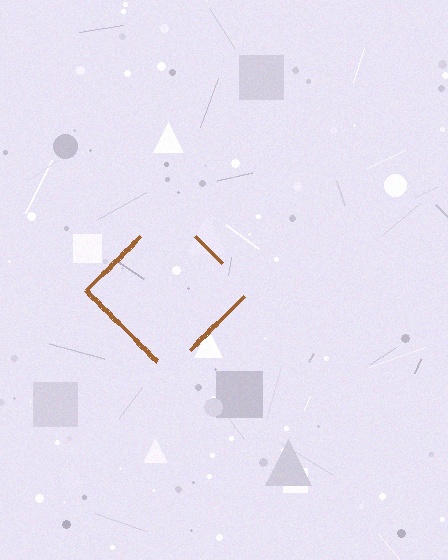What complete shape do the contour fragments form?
The contour fragments form a diamond.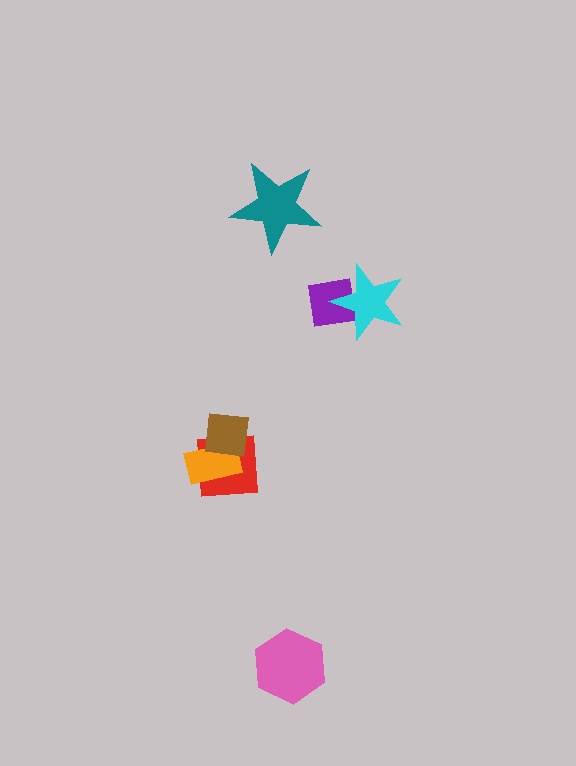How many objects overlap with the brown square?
2 objects overlap with the brown square.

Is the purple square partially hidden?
Yes, it is partially covered by another shape.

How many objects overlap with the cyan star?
1 object overlaps with the cyan star.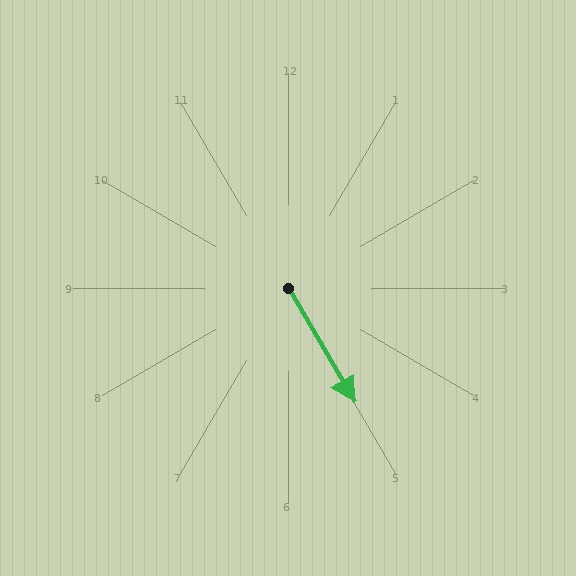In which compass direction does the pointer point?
Southeast.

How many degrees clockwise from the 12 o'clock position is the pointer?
Approximately 150 degrees.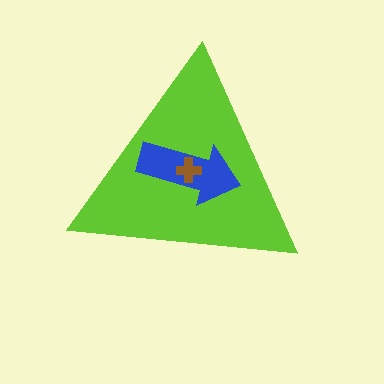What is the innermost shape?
The brown cross.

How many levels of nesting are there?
3.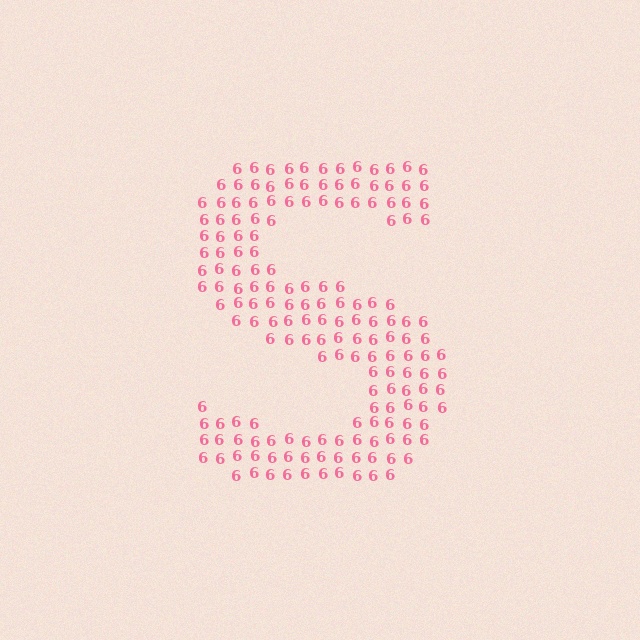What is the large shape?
The large shape is the letter S.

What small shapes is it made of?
It is made of small digit 6's.